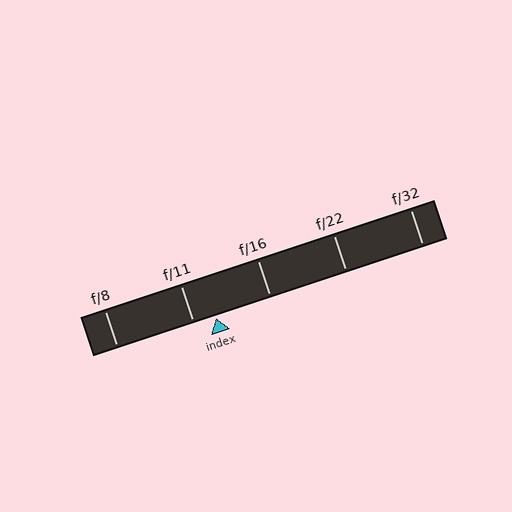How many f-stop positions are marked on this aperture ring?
There are 5 f-stop positions marked.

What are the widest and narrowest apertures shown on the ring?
The widest aperture shown is f/8 and the narrowest is f/32.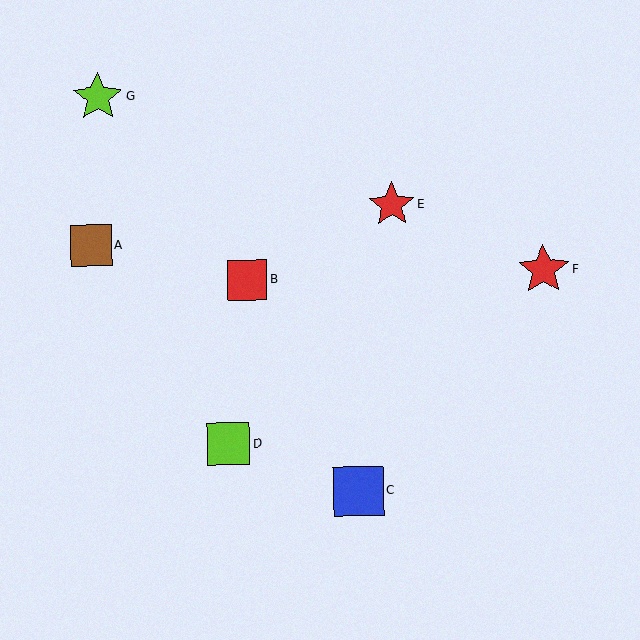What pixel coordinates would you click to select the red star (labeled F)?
Click at (544, 270) to select the red star F.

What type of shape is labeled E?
Shape E is a red star.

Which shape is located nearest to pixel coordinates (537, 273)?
The red star (labeled F) at (544, 270) is nearest to that location.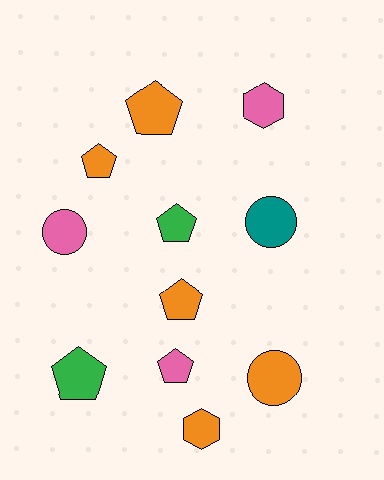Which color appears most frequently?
Orange, with 5 objects.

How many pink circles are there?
There is 1 pink circle.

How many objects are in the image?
There are 11 objects.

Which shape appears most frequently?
Pentagon, with 6 objects.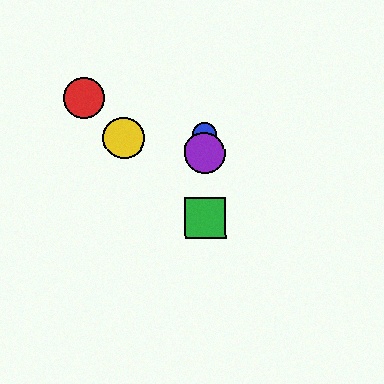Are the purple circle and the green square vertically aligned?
Yes, both are at x≈205.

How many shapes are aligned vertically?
3 shapes (the blue circle, the green square, the purple circle) are aligned vertically.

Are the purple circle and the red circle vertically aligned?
No, the purple circle is at x≈205 and the red circle is at x≈84.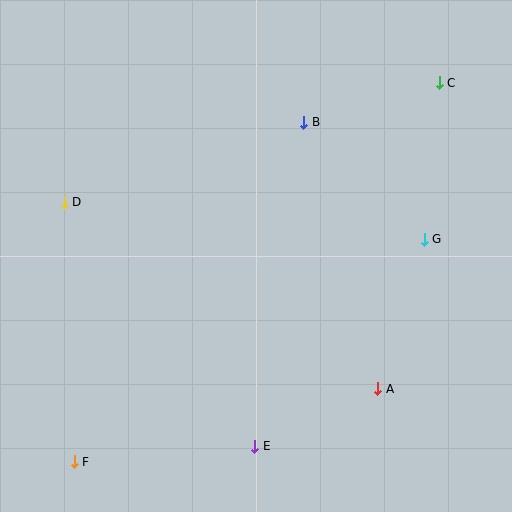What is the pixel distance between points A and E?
The distance between A and E is 136 pixels.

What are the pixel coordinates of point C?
Point C is at (439, 83).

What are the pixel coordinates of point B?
Point B is at (304, 122).